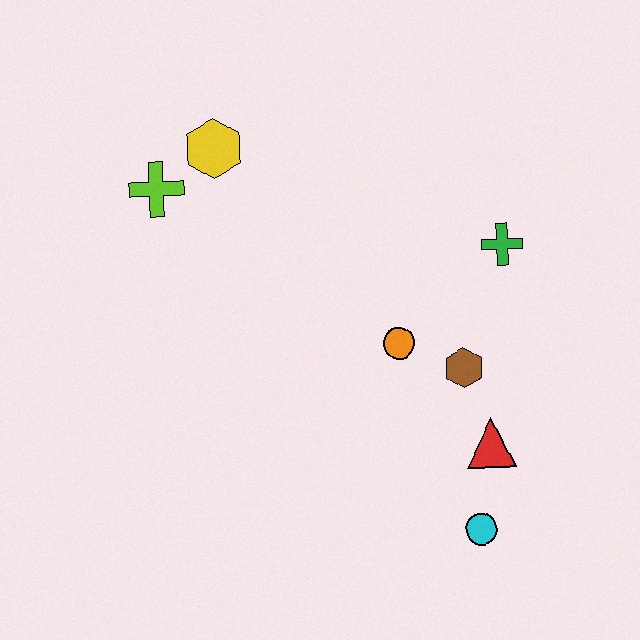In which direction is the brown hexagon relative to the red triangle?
The brown hexagon is above the red triangle.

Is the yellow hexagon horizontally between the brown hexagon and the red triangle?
No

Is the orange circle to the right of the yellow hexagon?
Yes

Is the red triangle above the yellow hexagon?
No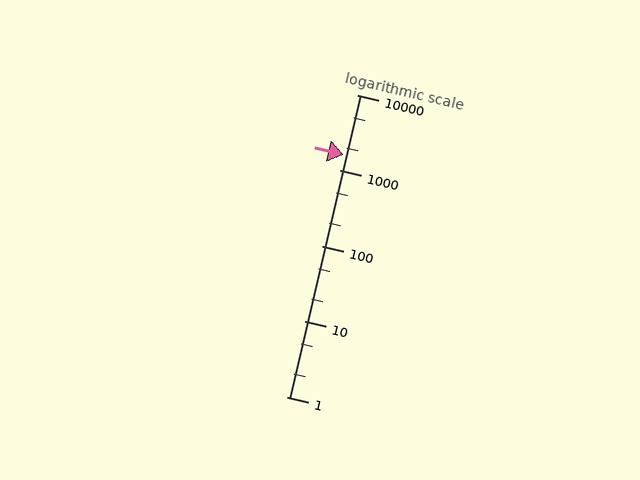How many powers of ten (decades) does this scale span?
The scale spans 4 decades, from 1 to 10000.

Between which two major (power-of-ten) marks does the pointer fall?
The pointer is between 1000 and 10000.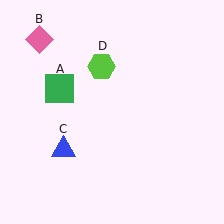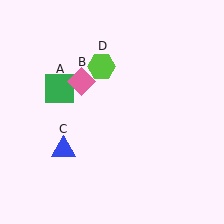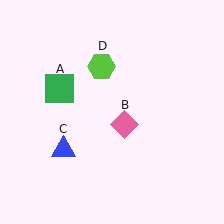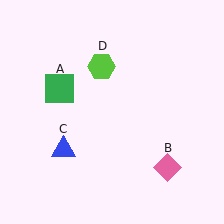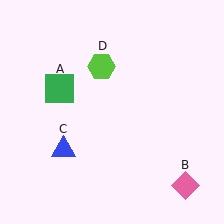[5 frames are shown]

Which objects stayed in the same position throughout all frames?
Green square (object A) and blue triangle (object C) and lime hexagon (object D) remained stationary.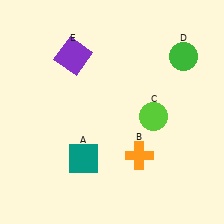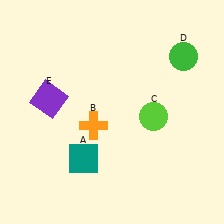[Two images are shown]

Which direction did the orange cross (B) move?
The orange cross (B) moved left.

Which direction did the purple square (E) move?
The purple square (E) moved down.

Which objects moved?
The objects that moved are: the orange cross (B), the purple square (E).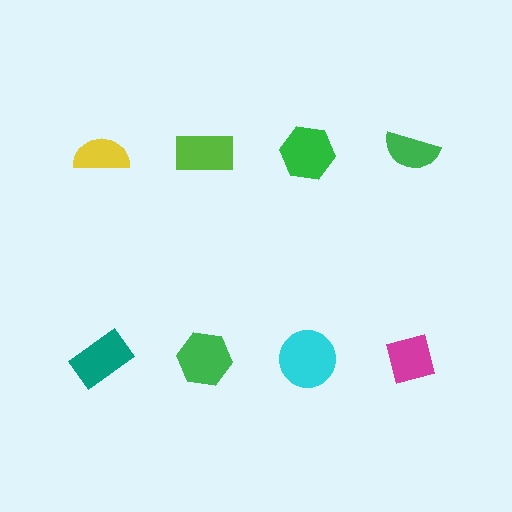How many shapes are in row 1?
4 shapes.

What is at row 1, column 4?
A green semicircle.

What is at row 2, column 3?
A cyan circle.